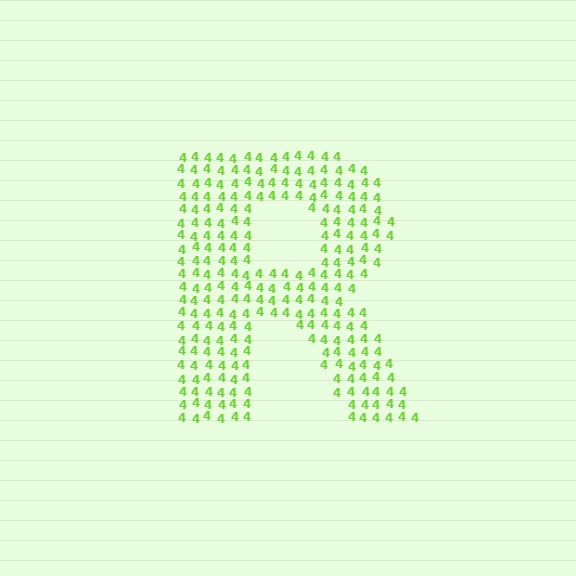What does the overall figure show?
The overall figure shows the letter R.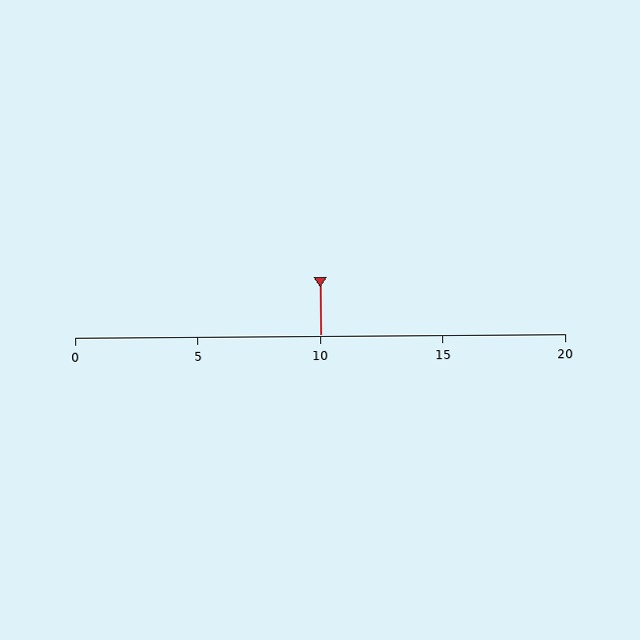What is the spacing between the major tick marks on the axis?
The major ticks are spaced 5 apart.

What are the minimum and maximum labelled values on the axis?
The axis runs from 0 to 20.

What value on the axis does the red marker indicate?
The marker indicates approximately 10.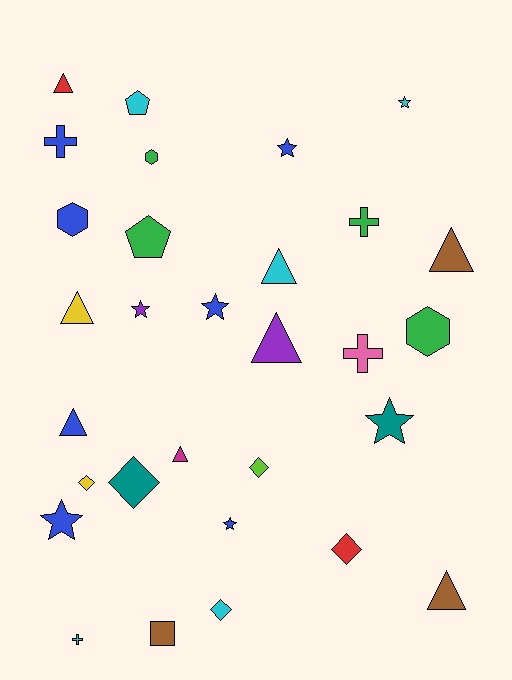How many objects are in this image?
There are 30 objects.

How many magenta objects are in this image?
There is 1 magenta object.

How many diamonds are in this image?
There are 5 diamonds.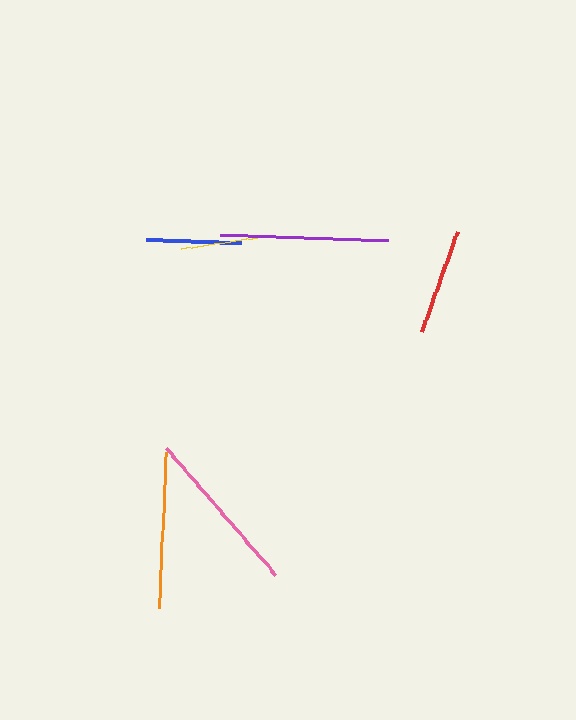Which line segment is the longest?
The purple line is the longest at approximately 168 pixels.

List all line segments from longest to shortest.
From longest to shortest: purple, pink, orange, red, blue, yellow.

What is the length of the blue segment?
The blue segment is approximately 95 pixels long.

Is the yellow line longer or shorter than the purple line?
The purple line is longer than the yellow line.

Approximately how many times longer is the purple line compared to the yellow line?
The purple line is approximately 1.9 times the length of the yellow line.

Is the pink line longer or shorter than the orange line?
The pink line is longer than the orange line.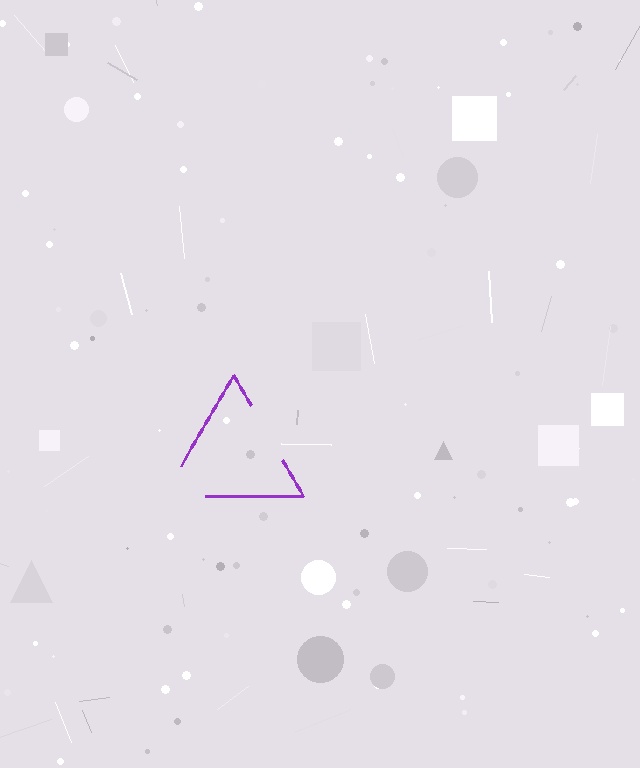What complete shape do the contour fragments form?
The contour fragments form a triangle.